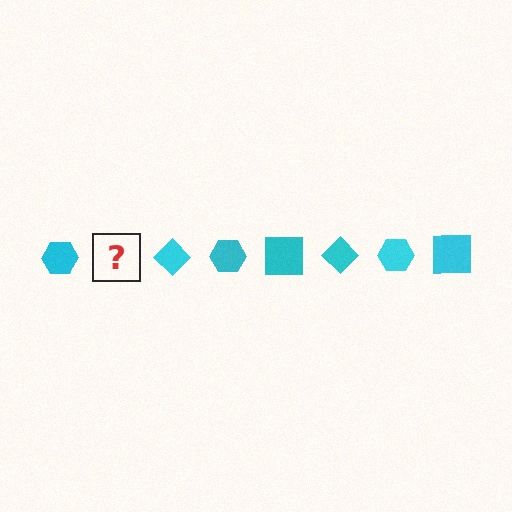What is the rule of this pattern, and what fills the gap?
The rule is that the pattern cycles through hexagon, square, diamond shapes in cyan. The gap should be filled with a cyan square.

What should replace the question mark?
The question mark should be replaced with a cyan square.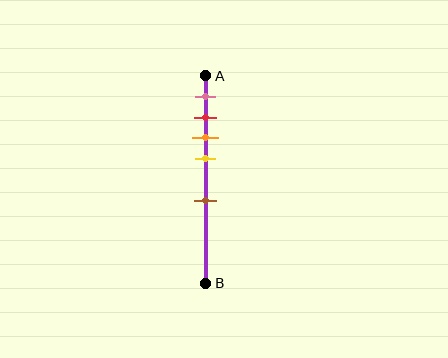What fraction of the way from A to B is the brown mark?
The brown mark is approximately 60% (0.6) of the way from A to B.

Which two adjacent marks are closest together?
The red and orange marks are the closest adjacent pair.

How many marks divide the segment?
There are 5 marks dividing the segment.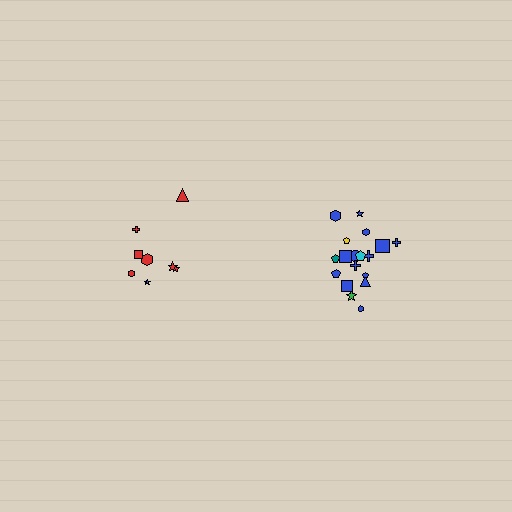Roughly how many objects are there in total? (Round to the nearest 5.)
Roughly 25 objects in total.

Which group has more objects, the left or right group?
The right group.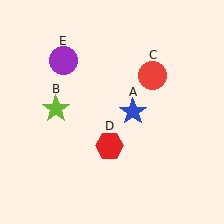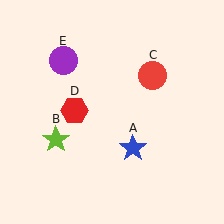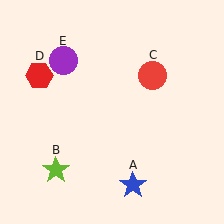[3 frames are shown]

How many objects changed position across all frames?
3 objects changed position: blue star (object A), lime star (object B), red hexagon (object D).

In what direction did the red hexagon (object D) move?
The red hexagon (object D) moved up and to the left.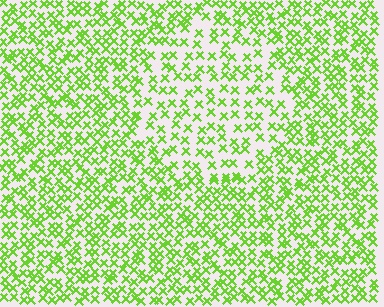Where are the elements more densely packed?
The elements are more densely packed outside the circle boundary.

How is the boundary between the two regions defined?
The boundary is defined by a change in element density (approximately 1.7x ratio). All elements are the same color, size, and shape.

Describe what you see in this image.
The image contains small lime elements arranged at two different densities. A circle-shaped region is visible where the elements are less densely packed than the surrounding area.